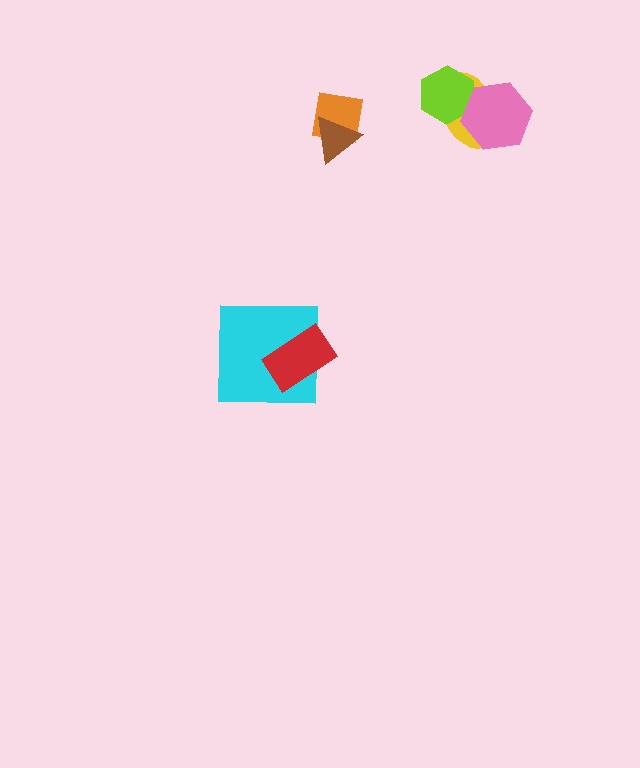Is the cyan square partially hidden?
Yes, it is partially covered by another shape.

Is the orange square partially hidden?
Yes, it is partially covered by another shape.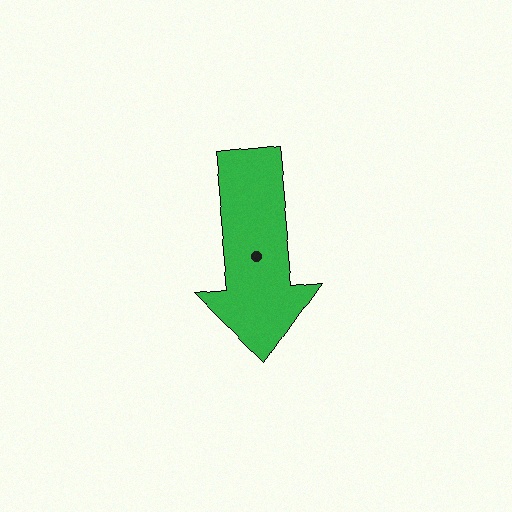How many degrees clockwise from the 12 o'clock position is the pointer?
Approximately 174 degrees.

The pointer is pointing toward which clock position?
Roughly 6 o'clock.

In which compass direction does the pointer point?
South.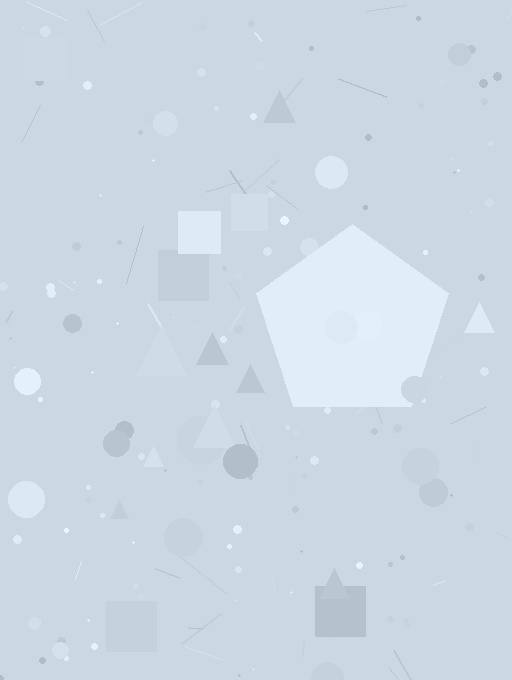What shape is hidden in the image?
A pentagon is hidden in the image.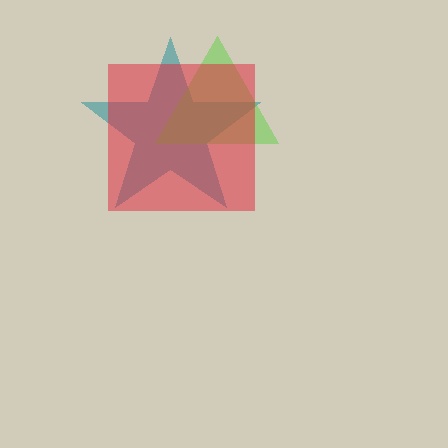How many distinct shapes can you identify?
There are 3 distinct shapes: a teal star, a lime triangle, a red square.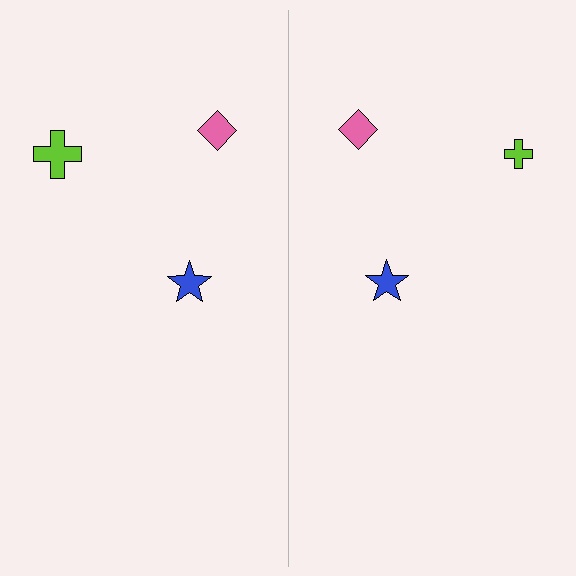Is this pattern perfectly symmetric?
No, the pattern is not perfectly symmetric. The lime cross on the right side has a different size than its mirror counterpart.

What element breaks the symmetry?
The lime cross on the right side has a different size than its mirror counterpart.